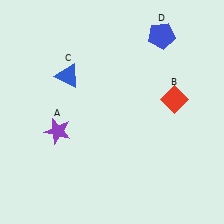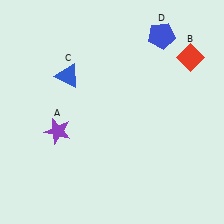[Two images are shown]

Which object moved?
The red diamond (B) moved up.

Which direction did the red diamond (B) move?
The red diamond (B) moved up.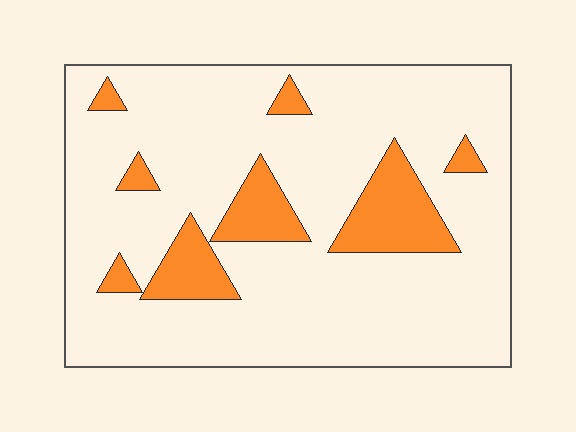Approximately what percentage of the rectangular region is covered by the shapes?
Approximately 15%.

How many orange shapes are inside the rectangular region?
8.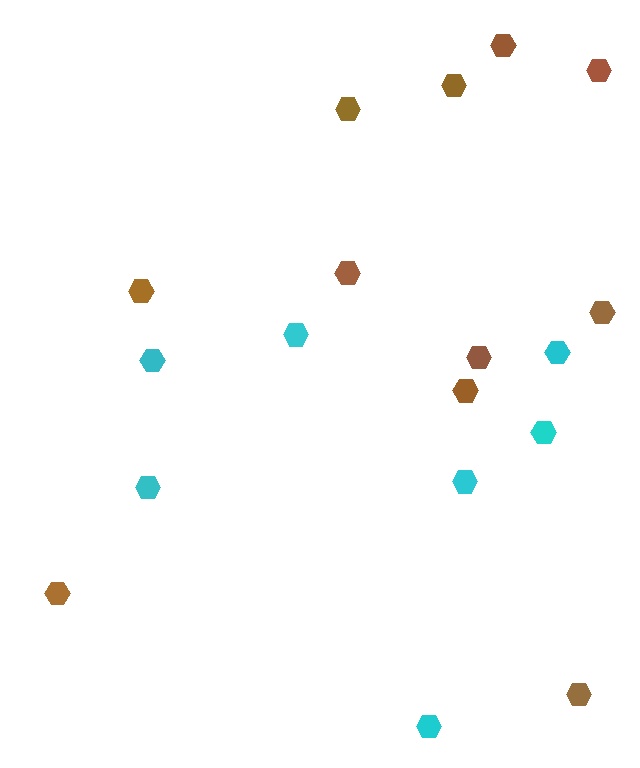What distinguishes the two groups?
There are 2 groups: one group of cyan hexagons (7) and one group of brown hexagons (11).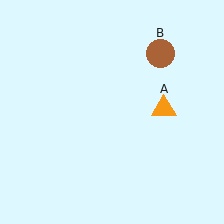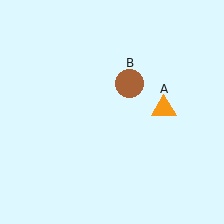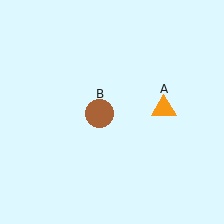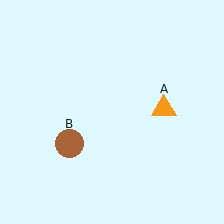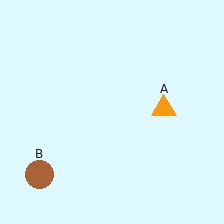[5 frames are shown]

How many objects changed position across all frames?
1 object changed position: brown circle (object B).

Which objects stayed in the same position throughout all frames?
Orange triangle (object A) remained stationary.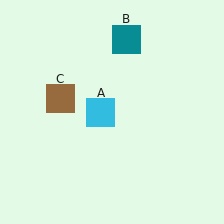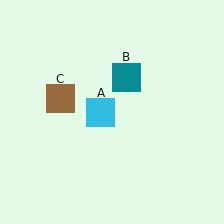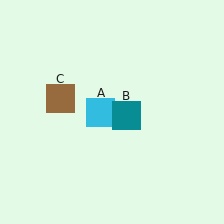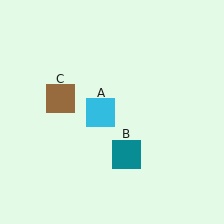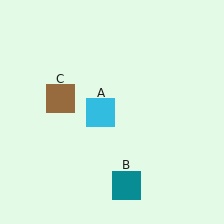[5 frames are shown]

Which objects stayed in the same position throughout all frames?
Cyan square (object A) and brown square (object C) remained stationary.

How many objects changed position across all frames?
1 object changed position: teal square (object B).